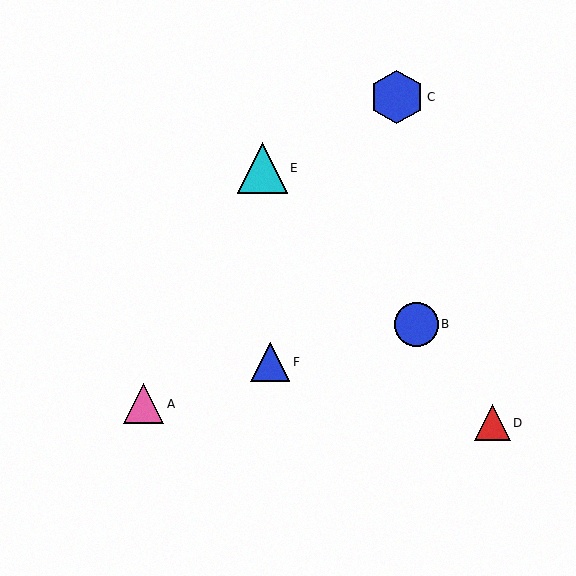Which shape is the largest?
The blue hexagon (labeled C) is the largest.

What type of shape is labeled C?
Shape C is a blue hexagon.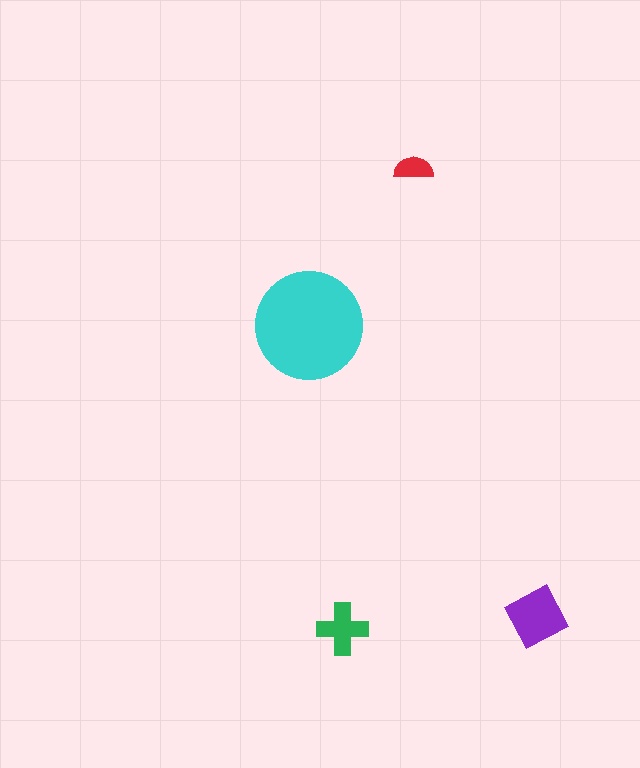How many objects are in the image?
There are 4 objects in the image.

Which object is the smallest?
The red semicircle.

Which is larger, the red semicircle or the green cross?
The green cross.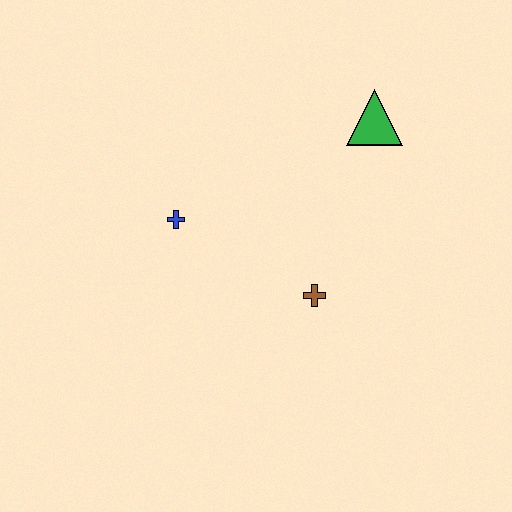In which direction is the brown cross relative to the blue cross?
The brown cross is to the right of the blue cross.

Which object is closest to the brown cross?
The blue cross is closest to the brown cross.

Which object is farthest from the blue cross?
The green triangle is farthest from the blue cross.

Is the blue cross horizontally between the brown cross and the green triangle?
No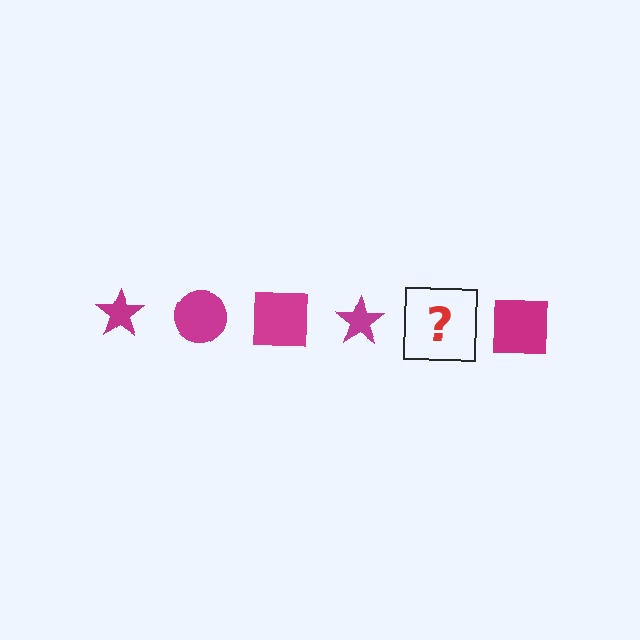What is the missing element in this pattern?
The missing element is a magenta circle.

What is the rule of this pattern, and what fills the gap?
The rule is that the pattern cycles through star, circle, square shapes in magenta. The gap should be filled with a magenta circle.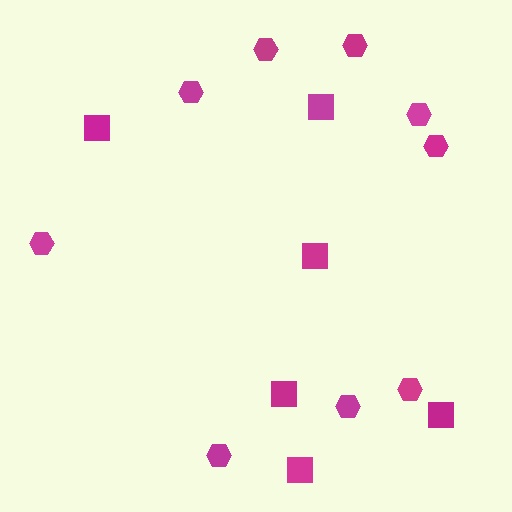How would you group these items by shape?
There are 2 groups: one group of squares (6) and one group of hexagons (9).